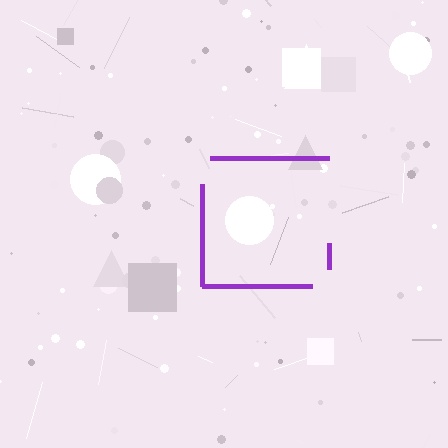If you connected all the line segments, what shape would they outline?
They would outline a square.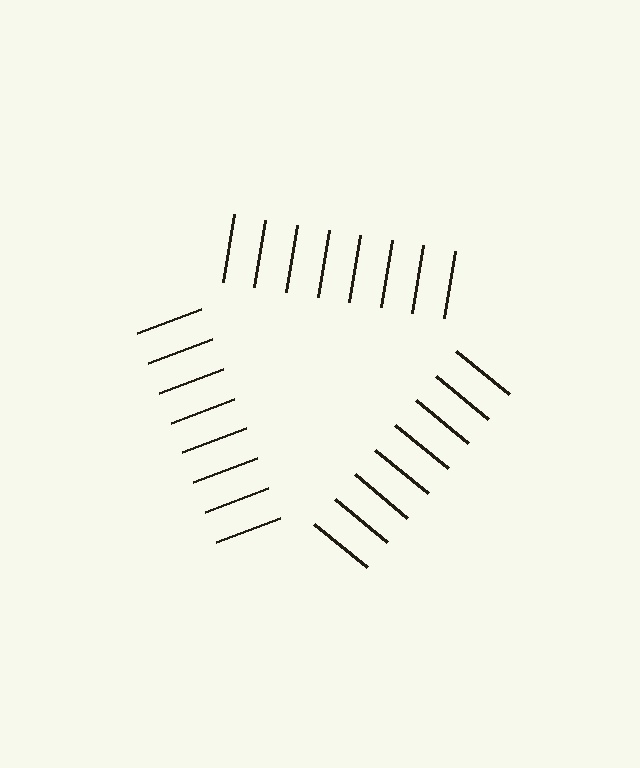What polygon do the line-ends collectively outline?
An illusory triangle — the line segments terminate on its edges but no continuous stroke is drawn.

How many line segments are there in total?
24 — 8 along each of the 3 edges.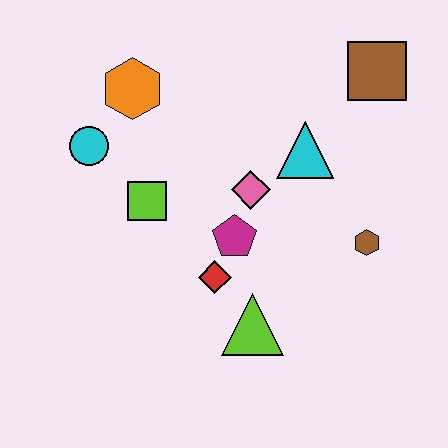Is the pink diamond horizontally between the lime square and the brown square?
Yes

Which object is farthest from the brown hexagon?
The cyan circle is farthest from the brown hexagon.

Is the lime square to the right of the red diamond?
No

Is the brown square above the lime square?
Yes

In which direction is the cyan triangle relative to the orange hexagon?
The cyan triangle is to the right of the orange hexagon.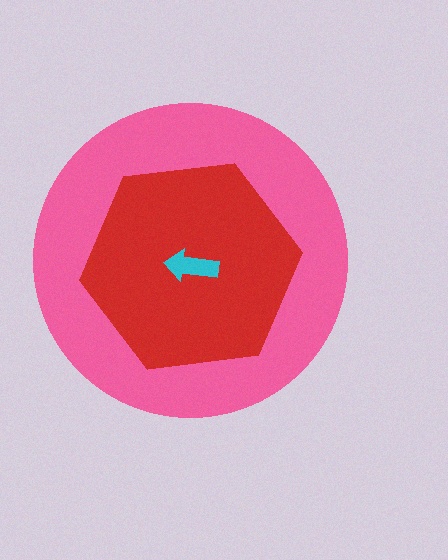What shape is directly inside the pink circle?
The red hexagon.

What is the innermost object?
The cyan arrow.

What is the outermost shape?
The pink circle.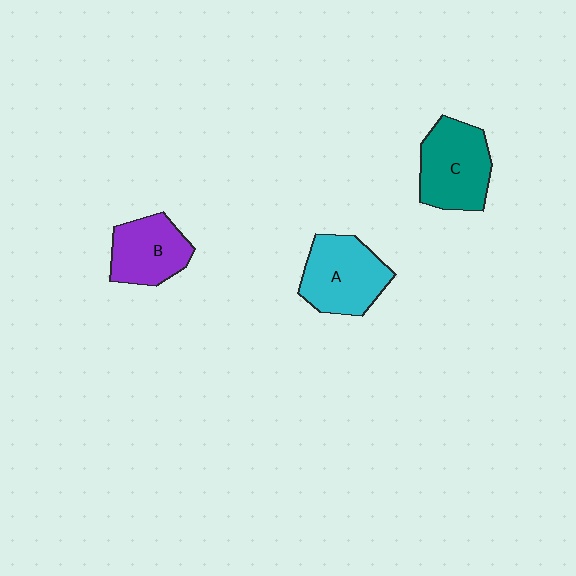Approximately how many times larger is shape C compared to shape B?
Approximately 1.2 times.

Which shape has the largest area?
Shape A (cyan).